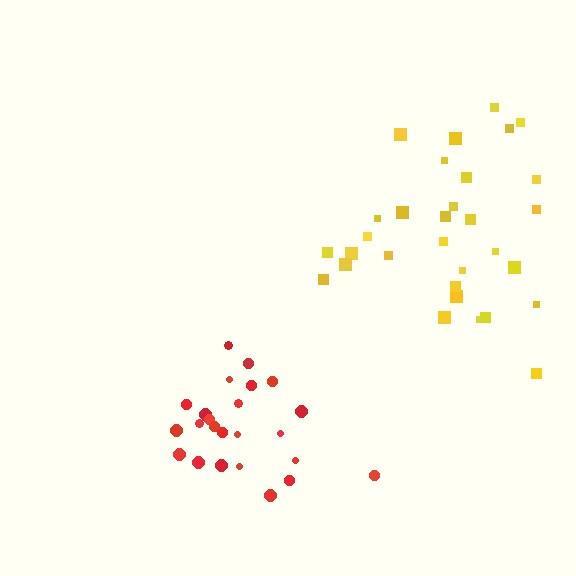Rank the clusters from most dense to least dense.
red, yellow.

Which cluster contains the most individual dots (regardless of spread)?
Yellow (31).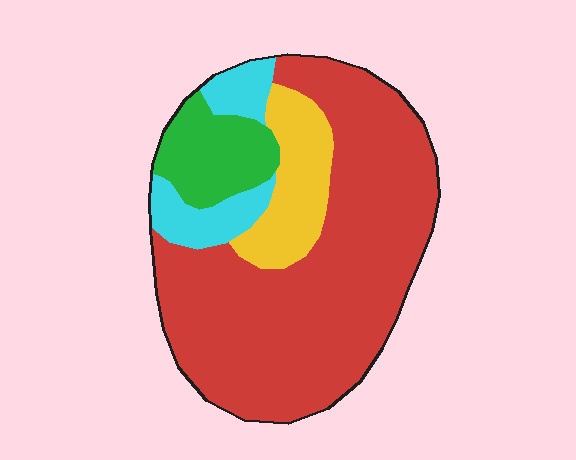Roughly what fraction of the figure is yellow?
Yellow covers roughly 15% of the figure.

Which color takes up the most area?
Red, at roughly 65%.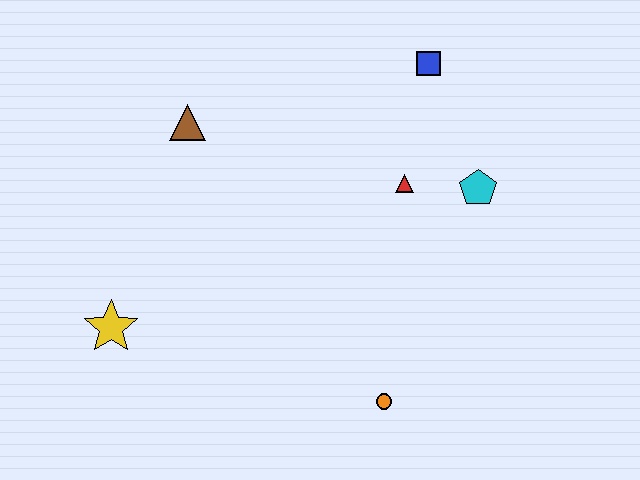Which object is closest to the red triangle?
The cyan pentagon is closest to the red triangle.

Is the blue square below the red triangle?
No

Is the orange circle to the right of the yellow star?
Yes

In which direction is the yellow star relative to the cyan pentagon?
The yellow star is to the left of the cyan pentagon.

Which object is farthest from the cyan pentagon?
The yellow star is farthest from the cyan pentagon.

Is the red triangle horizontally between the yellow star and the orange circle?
No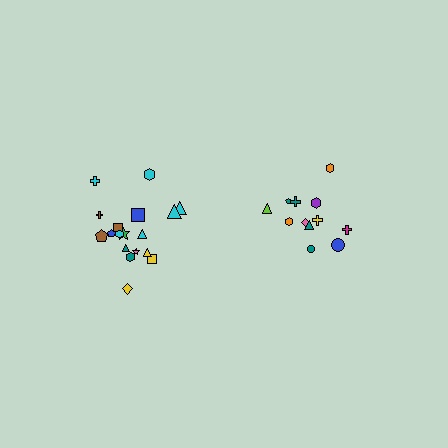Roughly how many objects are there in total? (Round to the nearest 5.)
Roughly 30 objects in total.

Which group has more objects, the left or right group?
The left group.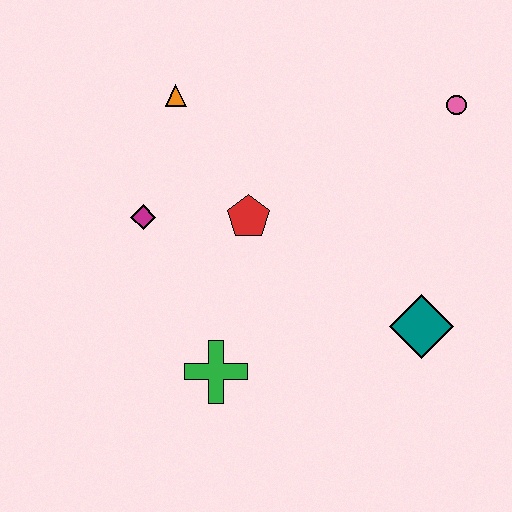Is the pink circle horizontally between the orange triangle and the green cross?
No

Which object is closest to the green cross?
The red pentagon is closest to the green cross.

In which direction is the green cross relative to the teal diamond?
The green cross is to the left of the teal diamond.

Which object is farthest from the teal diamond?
The orange triangle is farthest from the teal diamond.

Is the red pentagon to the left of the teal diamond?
Yes